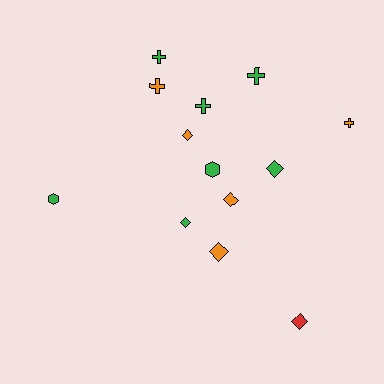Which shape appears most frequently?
Diamond, with 6 objects.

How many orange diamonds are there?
There are 3 orange diamonds.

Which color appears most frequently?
Green, with 7 objects.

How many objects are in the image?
There are 13 objects.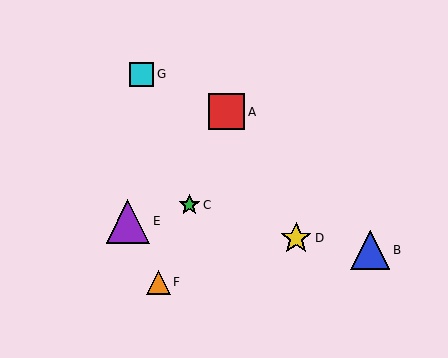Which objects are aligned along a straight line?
Objects A, C, F are aligned along a straight line.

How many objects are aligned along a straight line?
3 objects (A, C, F) are aligned along a straight line.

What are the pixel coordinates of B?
Object B is at (370, 250).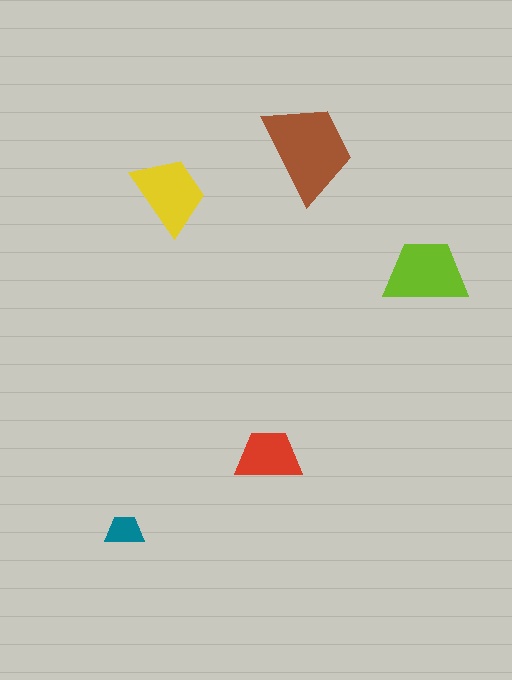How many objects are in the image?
There are 5 objects in the image.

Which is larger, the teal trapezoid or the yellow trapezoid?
The yellow one.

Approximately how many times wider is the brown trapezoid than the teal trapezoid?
About 2.5 times wider.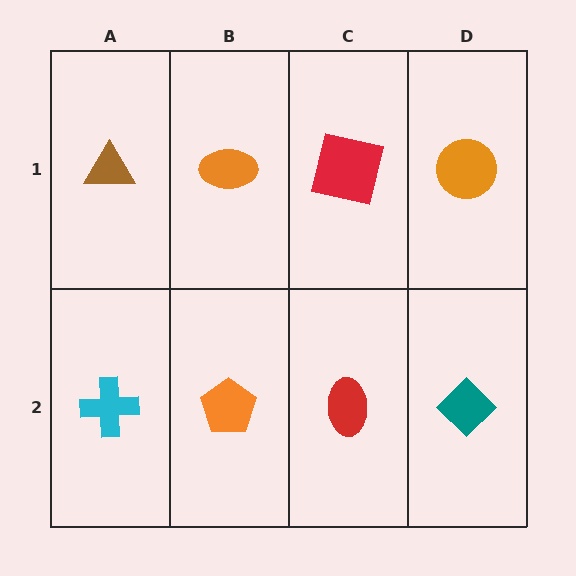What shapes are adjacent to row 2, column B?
An orange ellipse (row 1, column B), a cyan cross (row 2, column A), a red ellipse (row 2, column C).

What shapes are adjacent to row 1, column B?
An orange pentagon (row 2, column B), a brown triangle (row 1, column A), a red square (row 1, column C).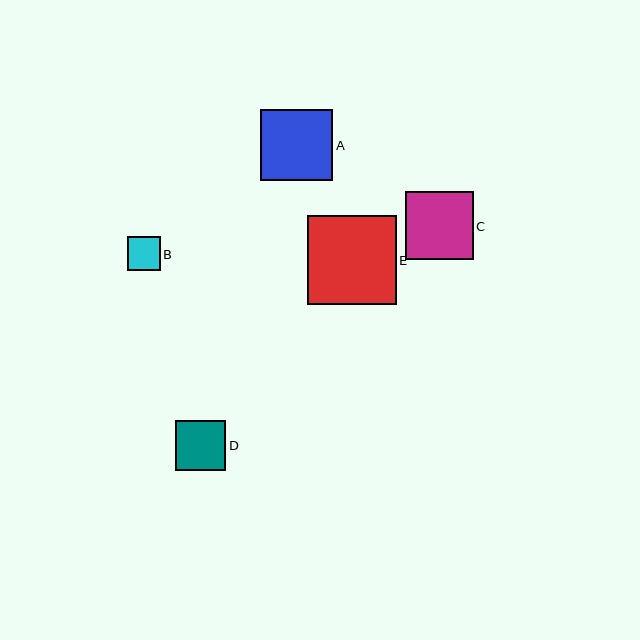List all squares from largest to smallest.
From largest to smallest: E, A, C, D, B.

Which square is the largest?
Square E is the largest with a size of approximately 88 pixels.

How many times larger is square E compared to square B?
Square E is approximately 2.6 times the size of square B.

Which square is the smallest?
Square B is the smallest with a size of approximately 33 pixels.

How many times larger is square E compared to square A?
Square E is approximately 1.2 times the size of square A.